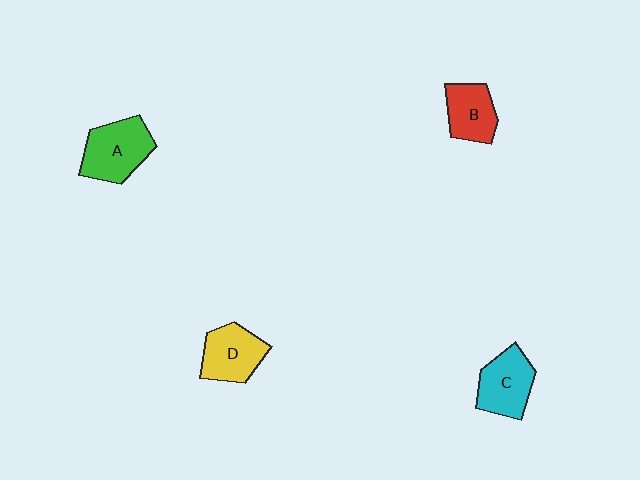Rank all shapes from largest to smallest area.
From largest to smallest: A (green), C (cyan), D (yellow), B (red).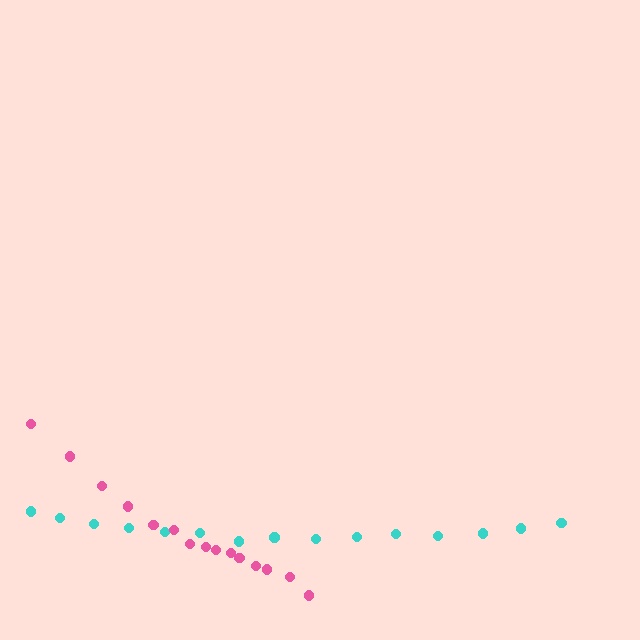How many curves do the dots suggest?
There are 2 distinct paths.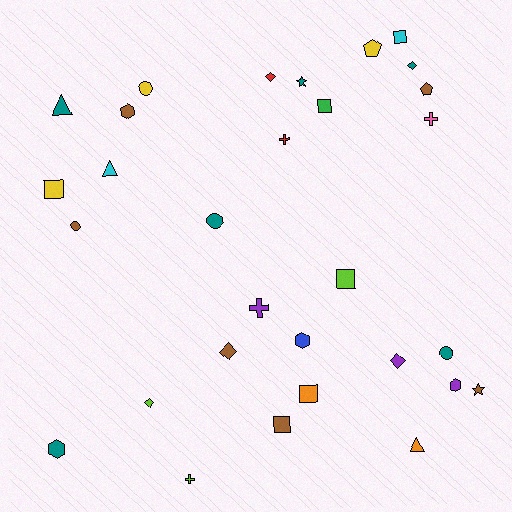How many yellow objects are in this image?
There are 3 yellow objects.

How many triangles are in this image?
There are 3 triangles.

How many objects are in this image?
There are 30 objects.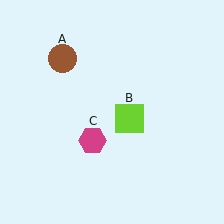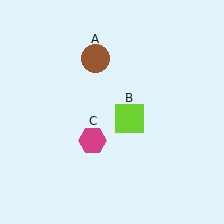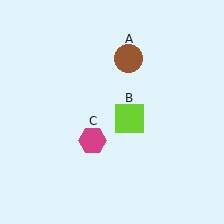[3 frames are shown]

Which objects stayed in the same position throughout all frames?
Lime square (object B) and magenta hexagon (object C) remained stationary.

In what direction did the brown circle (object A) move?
The brown circle (object A) moved right.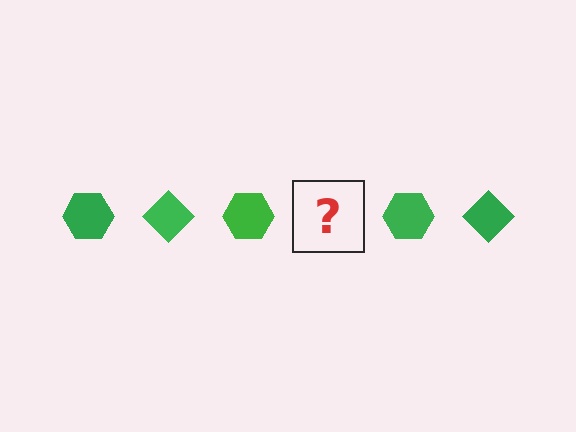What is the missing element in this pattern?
The missing element is a green diamond.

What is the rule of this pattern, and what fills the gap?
The rule is that the pattern cycles through hexagon, diamond shapes in green. The gap should be filled with a green diamond.